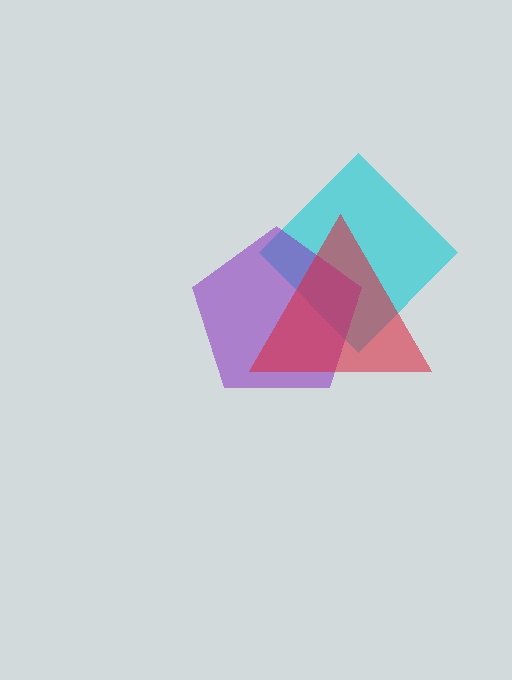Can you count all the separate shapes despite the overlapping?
Yes, there are 3 separate shapes.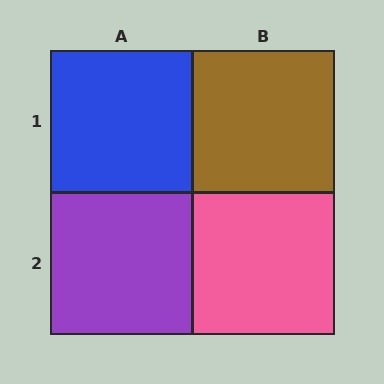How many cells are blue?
1 cell is blue.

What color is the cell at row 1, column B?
Brown.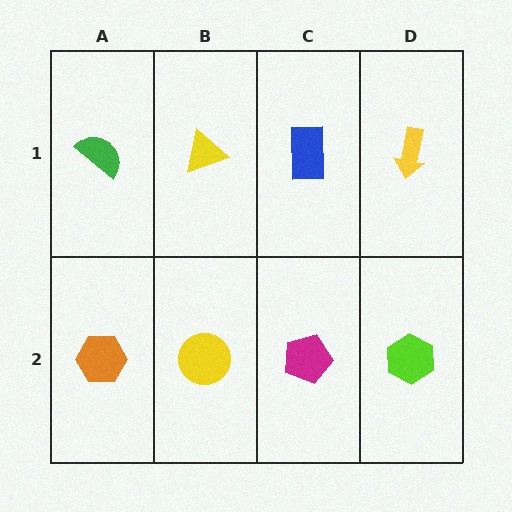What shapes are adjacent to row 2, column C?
A blue rectangle (row 1, column C), a yellow circle (row 2, column B), a lime hexagon (row 2, column D).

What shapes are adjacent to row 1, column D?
A lime hexagon (row 2, column D), a blue rectangle (row 1, column C).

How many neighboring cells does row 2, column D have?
2.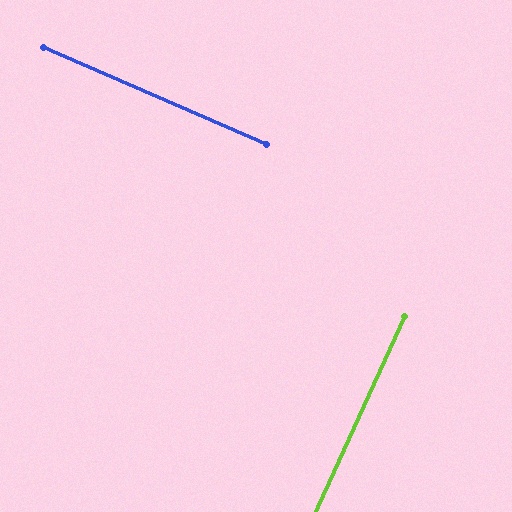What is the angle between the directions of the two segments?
Approximately 89 degrees.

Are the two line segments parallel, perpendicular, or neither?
Perpendicular — they meet at approximately 89°.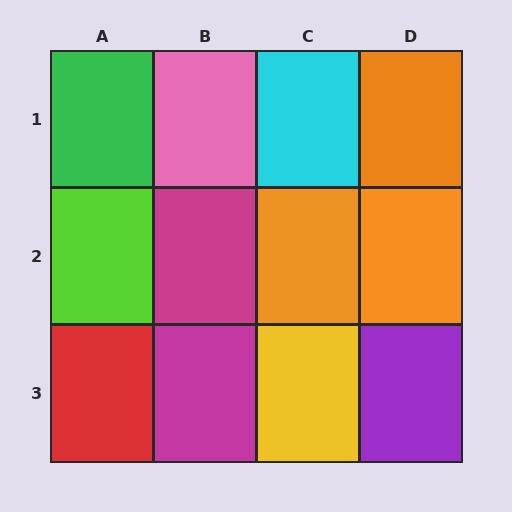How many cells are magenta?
2 cells are magenta.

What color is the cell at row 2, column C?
Orange.